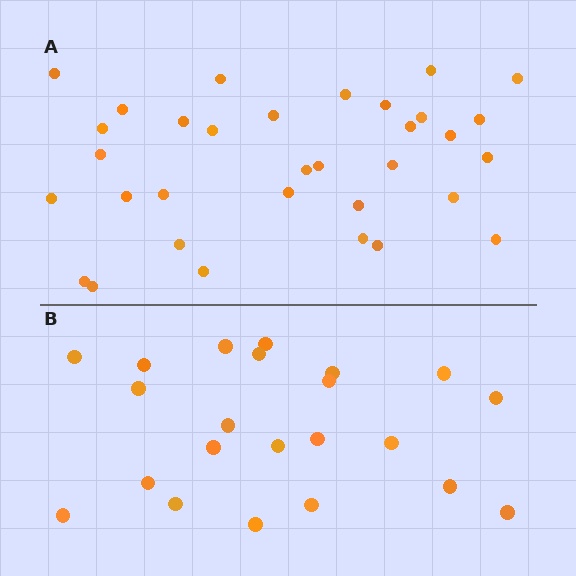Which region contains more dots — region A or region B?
Region A (the top region) has more dots.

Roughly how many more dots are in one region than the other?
Region A has roughly 12 or so more dots than region B.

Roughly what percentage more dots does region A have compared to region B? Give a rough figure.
About 50% more.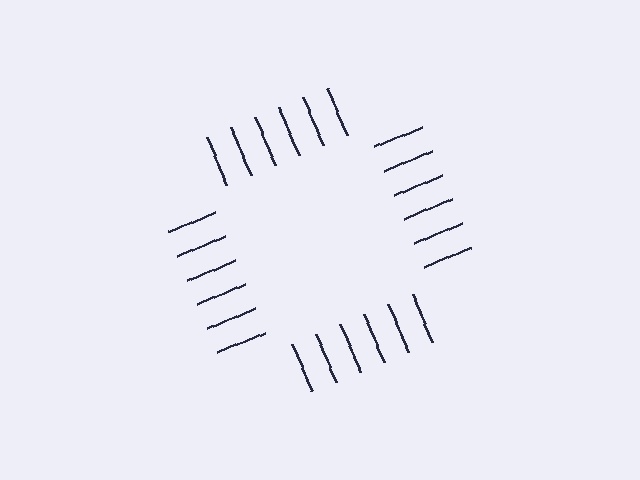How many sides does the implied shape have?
4 sides — the line-ends trace a square.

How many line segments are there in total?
24 — 6 along each of the 4 edges.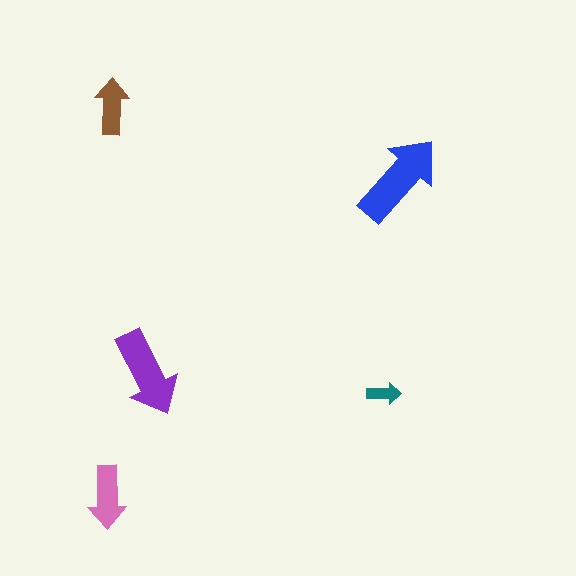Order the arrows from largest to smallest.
the blue one, the purple one, the pink one, the brown one, the teal one.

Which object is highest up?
The brown arrow is topmost.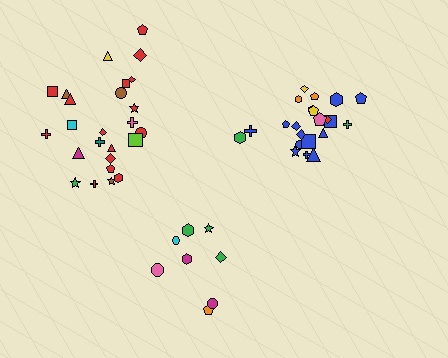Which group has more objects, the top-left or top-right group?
The top-left group.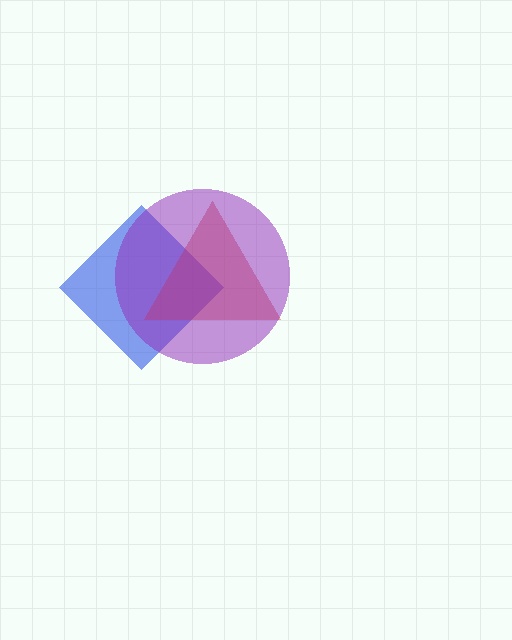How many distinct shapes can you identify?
There are 3 distinct shapes: a blue diamond, a red triangle, a purple circle.